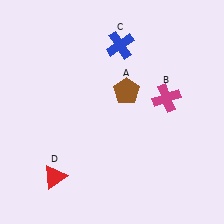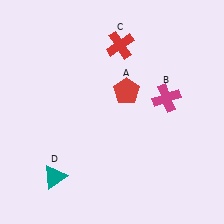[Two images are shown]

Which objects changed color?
A changed from brown to red. C changed from blue to red. D changed from red to teal.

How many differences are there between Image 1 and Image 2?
There are 3 differences between the two images.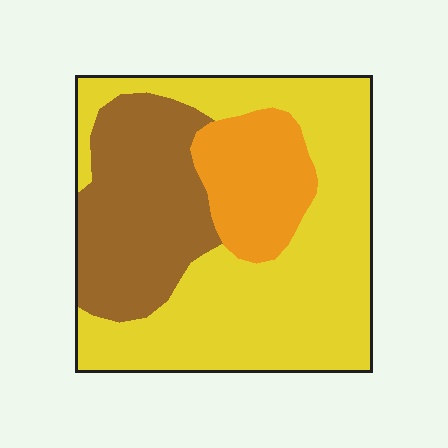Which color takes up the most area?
Yellow, at roughly 55%.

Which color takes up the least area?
Orange, at roughly 15%.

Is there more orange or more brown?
Brown.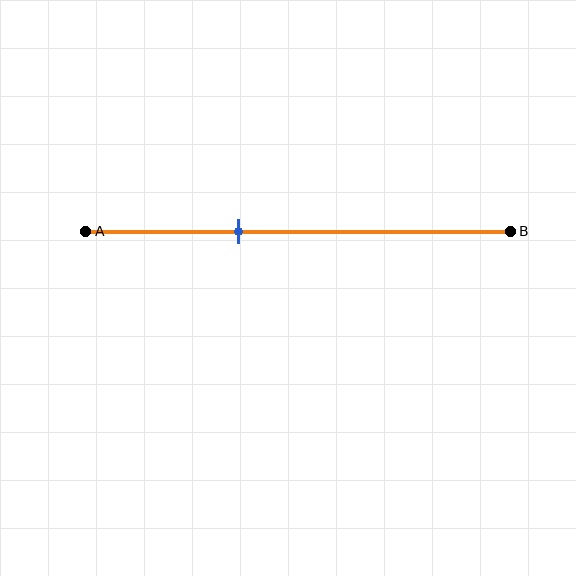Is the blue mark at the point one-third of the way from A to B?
Yes, the mark is approximately at the one-third point.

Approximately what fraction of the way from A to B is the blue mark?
The blue mark is approximately 35% of the way from A to B.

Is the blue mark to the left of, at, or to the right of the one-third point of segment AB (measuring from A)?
The blue mark is approximately at the one-third point of segment AB.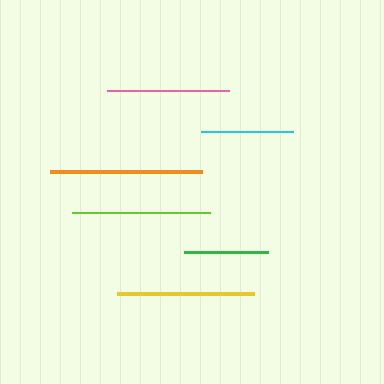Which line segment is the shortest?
The green line is the shortest at approximately 83 pixels.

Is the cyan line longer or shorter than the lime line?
The lime line is longer than the cyan line.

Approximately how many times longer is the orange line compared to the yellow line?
The orange line is approximately 1.1 times the length of the yellow line.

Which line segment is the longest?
The orange line is the longest at approximately 152 pixels.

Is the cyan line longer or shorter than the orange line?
The orange line is longer than the cyan line.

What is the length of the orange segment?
The orange segment is approximately 152 pixels long.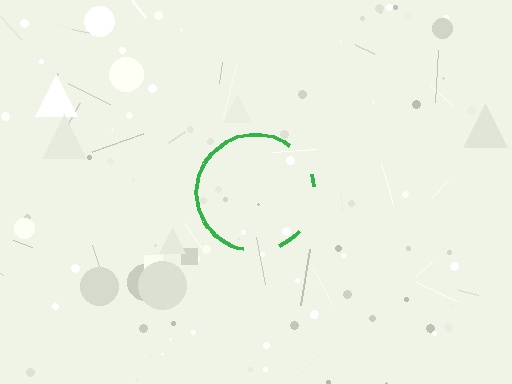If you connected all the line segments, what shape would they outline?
They would outline a circle.